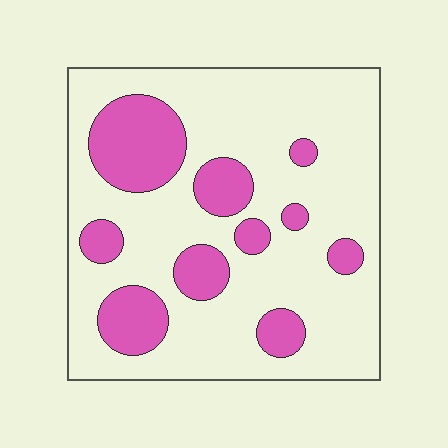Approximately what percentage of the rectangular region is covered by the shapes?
Approximately 25%.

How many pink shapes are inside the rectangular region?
10.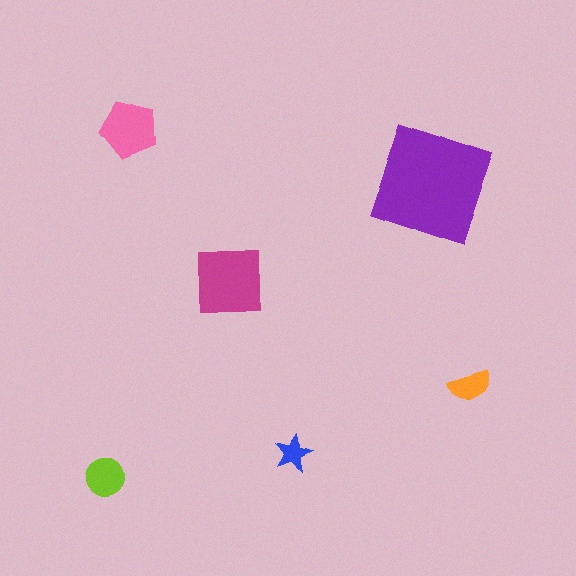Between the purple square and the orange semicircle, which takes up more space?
The purple square.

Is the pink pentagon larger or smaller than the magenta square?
Smaller.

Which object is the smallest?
The blue star.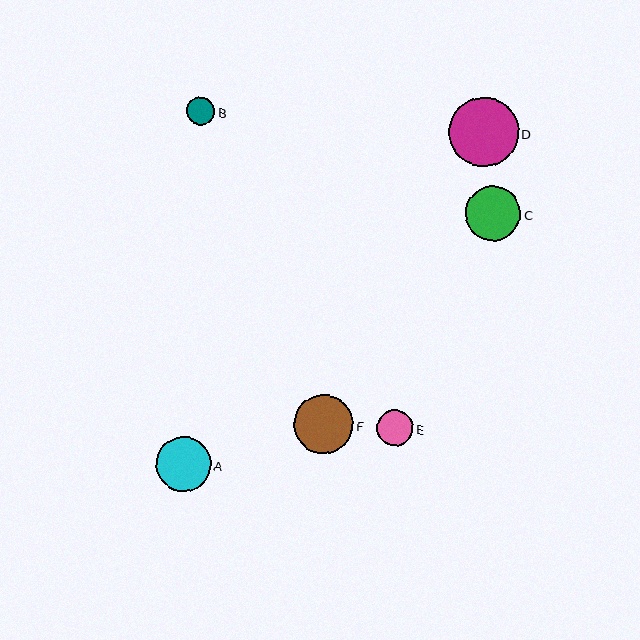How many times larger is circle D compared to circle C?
Circle D is approximately 1.3 times the size of circle C.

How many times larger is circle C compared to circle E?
Circle C is approximately 1.5 times the size of circle E.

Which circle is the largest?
Circle D is the largest with a size of approximately 70 pixels.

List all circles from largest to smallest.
From largest to smallest: D, F, C, A, E, B.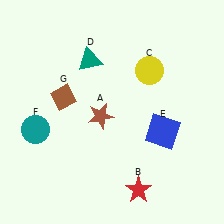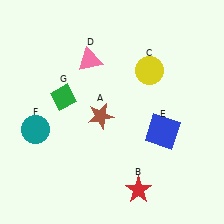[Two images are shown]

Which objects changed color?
D changed from teal to pink. G changed from brown to green.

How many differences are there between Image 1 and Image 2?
There are 2 differences between the two images.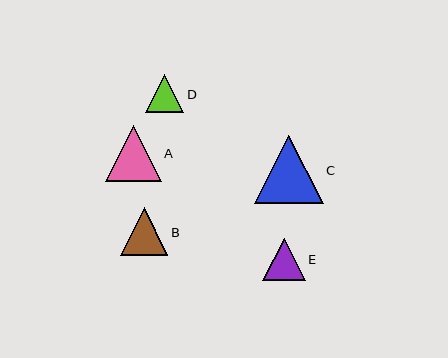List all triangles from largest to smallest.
From largest to smallest: C, A, B, E, D.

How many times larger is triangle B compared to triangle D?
Triangle B is approximately 1.2 times the size of triangle D.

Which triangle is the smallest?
Triangle D is the smallest with a size of approximately 38 pixels.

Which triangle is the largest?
Triangle C is the largest with a size of approximately 69 pixels.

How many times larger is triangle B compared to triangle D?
Triangle B is approximately 1.2 times the size of triangle D.